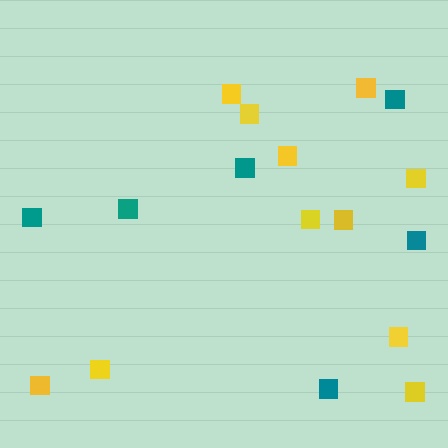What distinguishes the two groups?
There are 2 groups: one group of teal squares (6) and one group of yellow squares (11).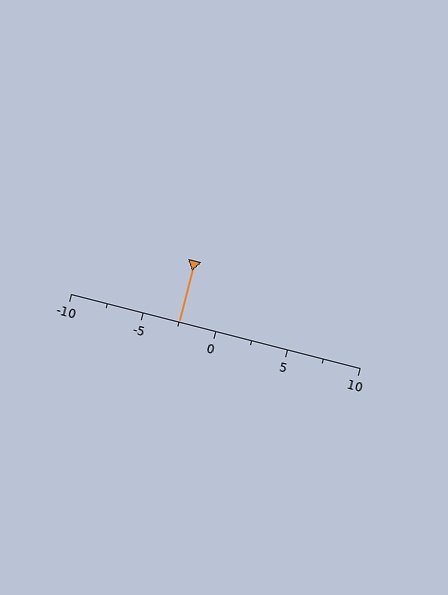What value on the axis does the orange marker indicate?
The marker indicates approximately -2.5.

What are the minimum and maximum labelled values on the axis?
The axis runs from -10 to 10.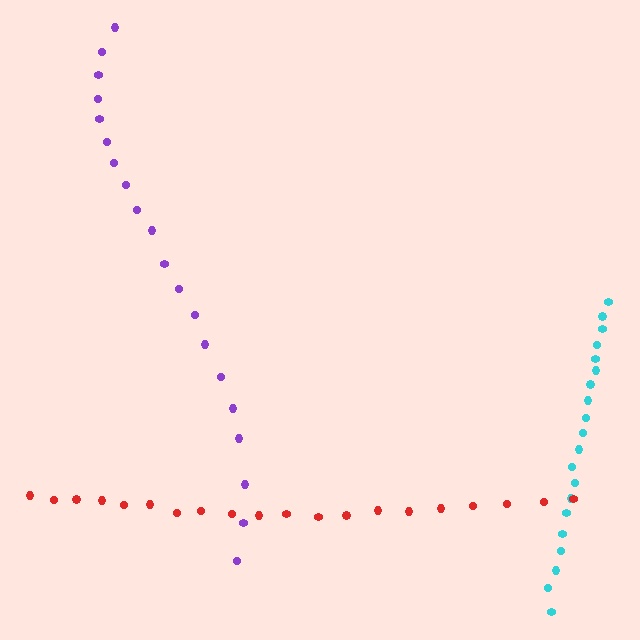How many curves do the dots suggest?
There are 3 distinct paths.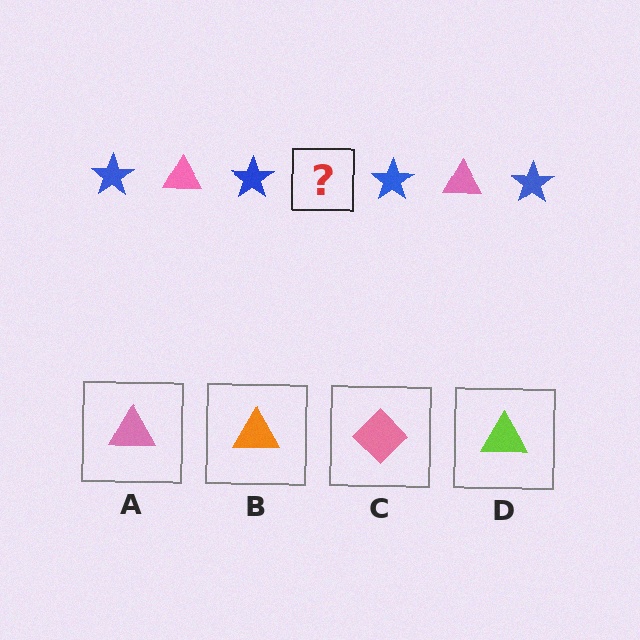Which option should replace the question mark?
Option A.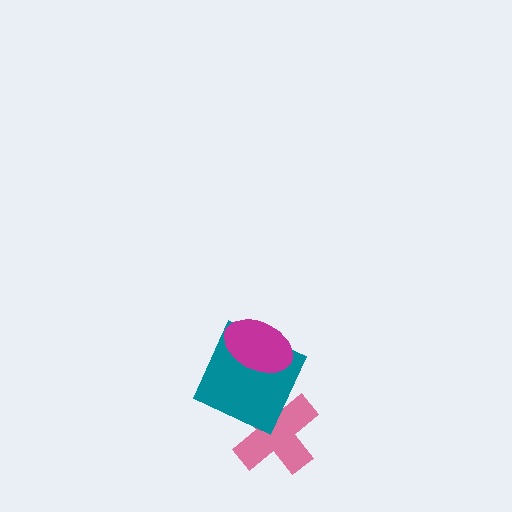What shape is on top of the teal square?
The magenta ellipse is on top of the teal square.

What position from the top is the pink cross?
The pink cross is 3rd from the top.